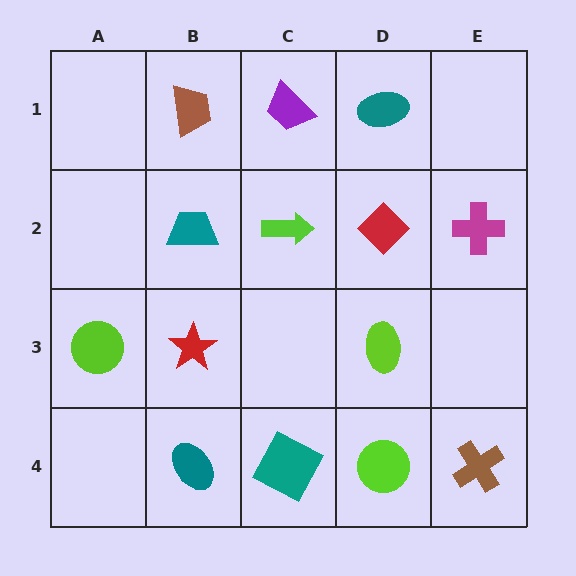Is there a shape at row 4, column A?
No, that cell is empty.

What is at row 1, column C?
A purple trapezoid.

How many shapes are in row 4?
4 shapes.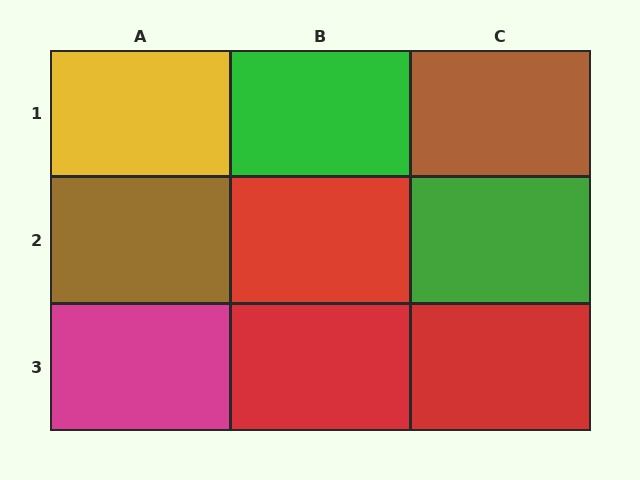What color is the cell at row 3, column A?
Magenta.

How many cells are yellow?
1 cell is yellow.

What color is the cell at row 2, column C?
Green.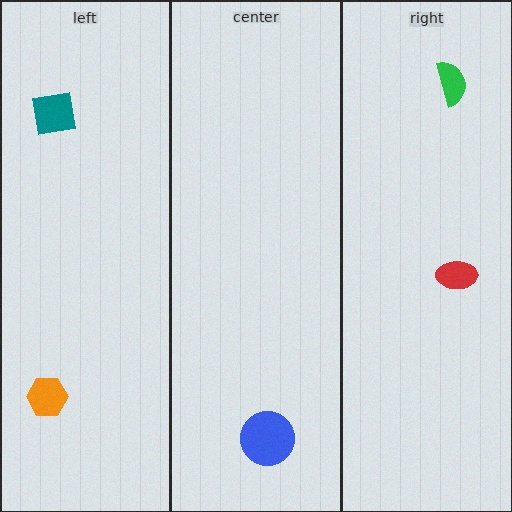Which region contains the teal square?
The left region.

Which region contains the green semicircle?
The right region.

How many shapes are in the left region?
2.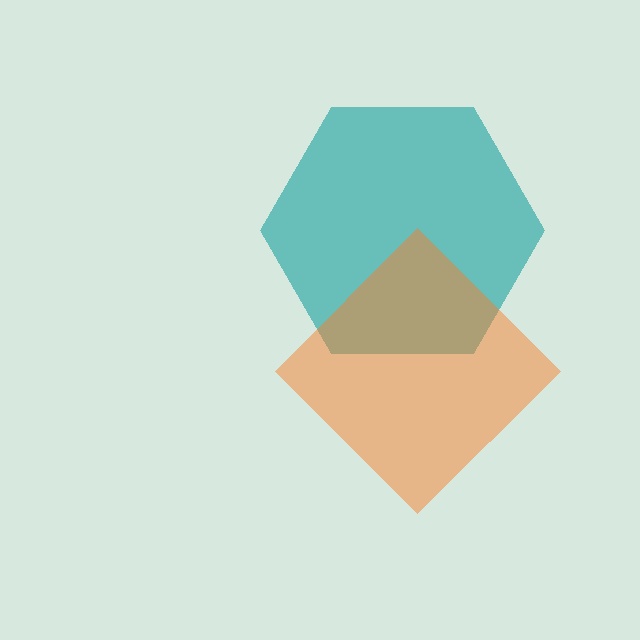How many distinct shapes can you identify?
There are 2 distinct shapes: a teal hexagon, an orange diamond.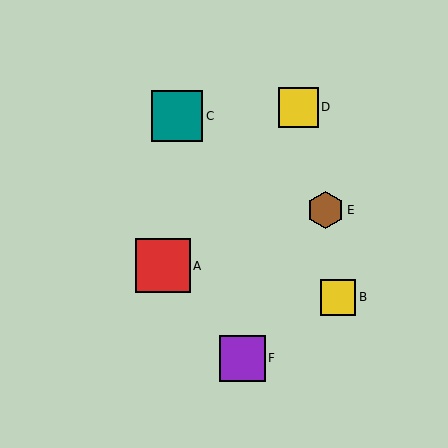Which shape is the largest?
The red square (labeled A) is the largest.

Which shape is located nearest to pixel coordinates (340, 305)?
The yellow square (labeled B) at (338, 297) is nearest to that location.